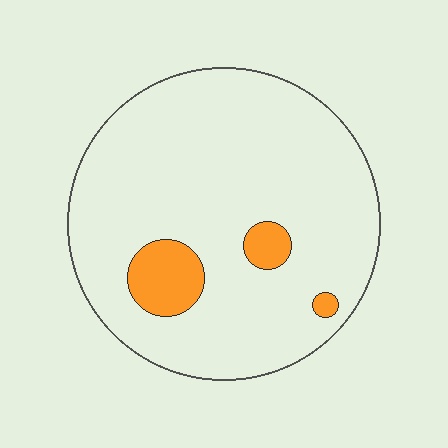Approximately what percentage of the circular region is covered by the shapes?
Approximately 10%.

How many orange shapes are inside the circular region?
3.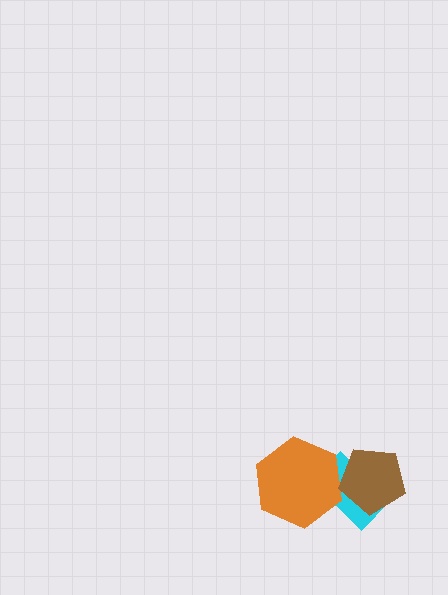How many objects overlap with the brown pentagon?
1 object overlaps with the brown pentagon.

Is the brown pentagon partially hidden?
No, no other shape covers it.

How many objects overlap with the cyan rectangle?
2 objects overlap with the cyan rectangle.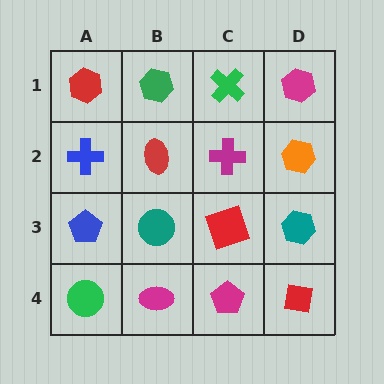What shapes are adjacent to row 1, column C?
A magenta cross (row 2, column C), a green hexagon (row 1, column B), a magenta hexagon (row 1, column D).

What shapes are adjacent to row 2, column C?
A green cross (row 1, column C), a red square (row 3, column C), a red ellipse (row 2, column B), an orange hexagon (row 2, column D).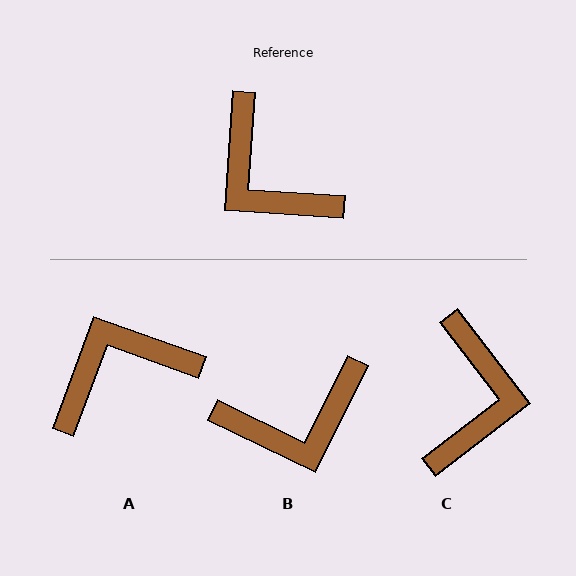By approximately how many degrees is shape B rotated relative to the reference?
Approximately 68 degrees counter-clockwise.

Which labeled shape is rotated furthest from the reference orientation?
C, about 132 degrees away.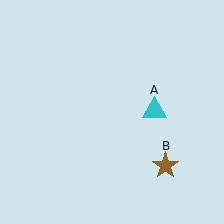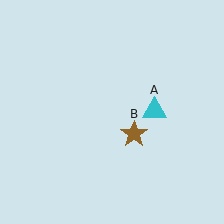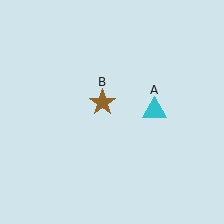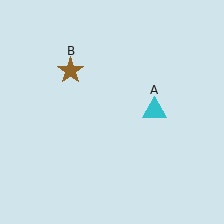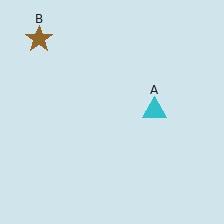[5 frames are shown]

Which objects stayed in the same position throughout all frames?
Cyan triangle (object A) remained stationary.